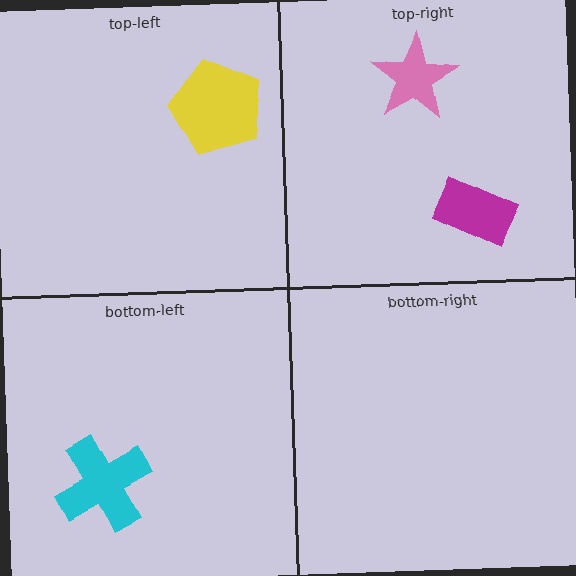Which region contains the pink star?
The top-right region.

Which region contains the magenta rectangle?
The top-right region.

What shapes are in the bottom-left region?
The cyan cross.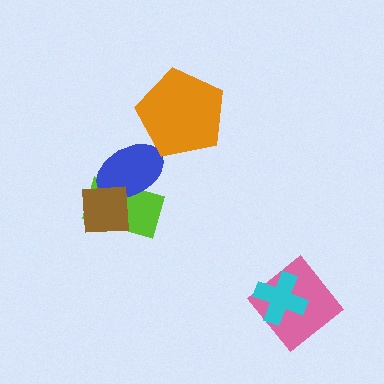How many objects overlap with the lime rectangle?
2 objects overlap with the lime rectangle.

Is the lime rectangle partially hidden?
Yes, it is partially covered by another shape.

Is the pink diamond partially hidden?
Yes, it is partially covered by another shape.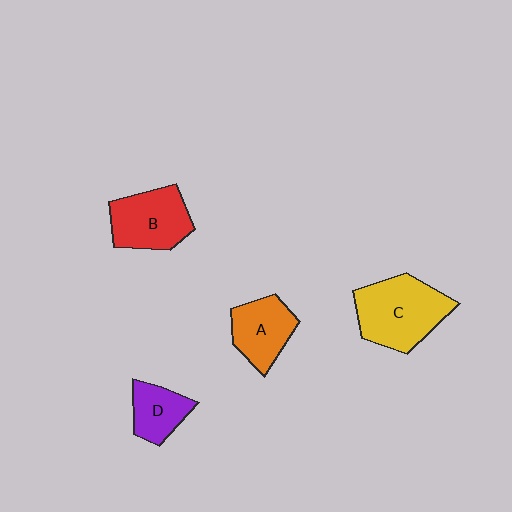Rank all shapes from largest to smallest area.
From largest to smallest: C (yellow), B (red), A (orange), D (purple).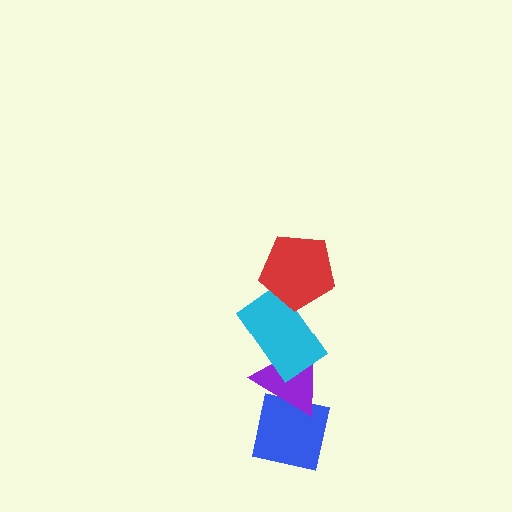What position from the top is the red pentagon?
The red pentagon is 1st from the top.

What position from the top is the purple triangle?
The purple triangle is 3rd from the top.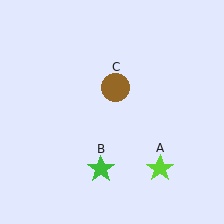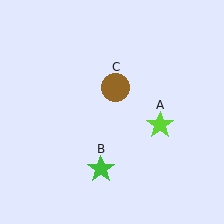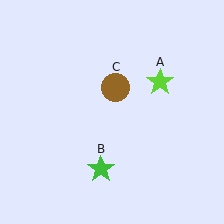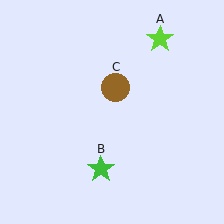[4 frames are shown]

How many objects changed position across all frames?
1 object changed position: lime star (object A).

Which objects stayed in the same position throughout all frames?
Green star (object B) and brown circle (object C) remained stationary.